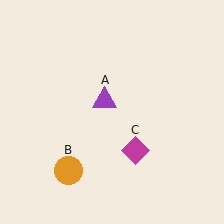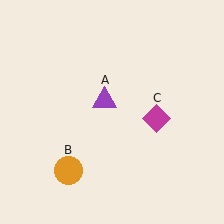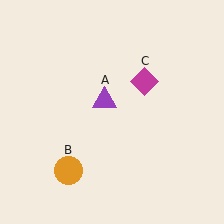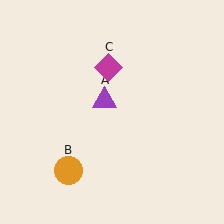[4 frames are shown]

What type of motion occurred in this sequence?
The magenta diamond (object C) rotated counterclockwise around the center of the scene.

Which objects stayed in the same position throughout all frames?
Purple triangle (object A) and orange circle (object B) remained stationary.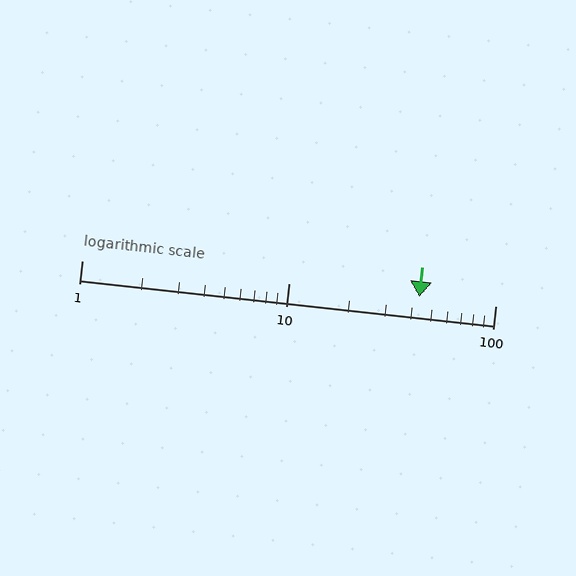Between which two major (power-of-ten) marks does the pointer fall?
The pointer is between 10 and 100.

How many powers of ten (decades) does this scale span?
The scale spans 2 decades, from 1 to 100.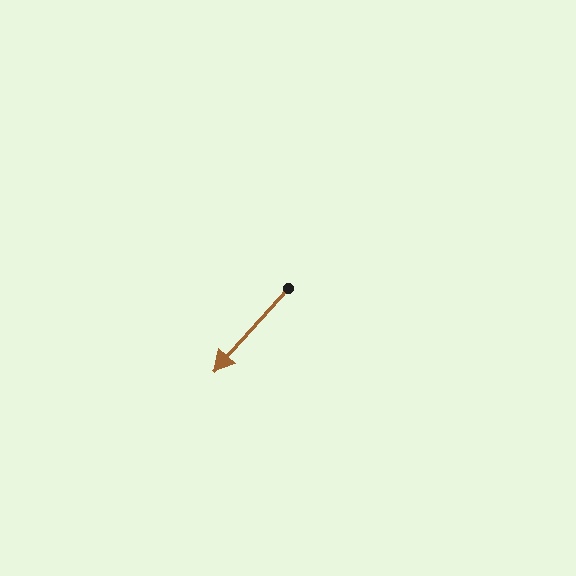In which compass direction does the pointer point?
Southwest.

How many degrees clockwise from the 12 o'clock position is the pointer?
Approximately 222 degrees.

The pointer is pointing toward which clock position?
Roughly 7 o'clock.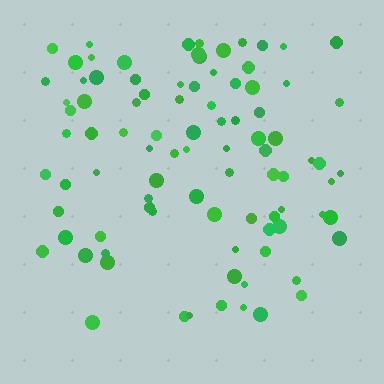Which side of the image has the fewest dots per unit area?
The bottom.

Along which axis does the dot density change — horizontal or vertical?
Vertical.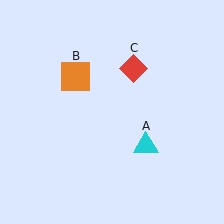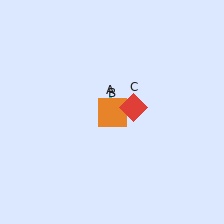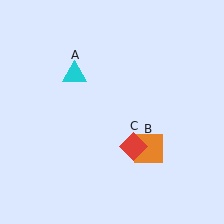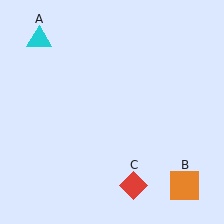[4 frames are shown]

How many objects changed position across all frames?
3 objects changed position: cyan triangle (object A), orange square (object B), red diamond (object C).